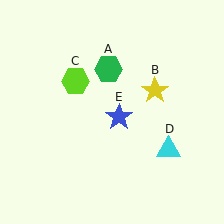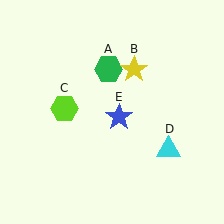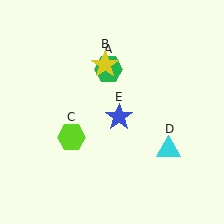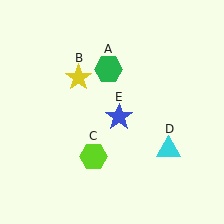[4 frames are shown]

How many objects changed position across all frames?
2 objects changed position: yellow star (object B), lime hexagon (object C).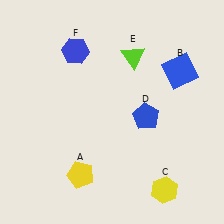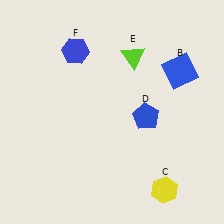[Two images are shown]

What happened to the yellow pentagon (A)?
The yellow pentagon (A) was removed in Image 2. It was in the bottom-left area of Image 1.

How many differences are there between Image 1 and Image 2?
There is 1 difference between the two images.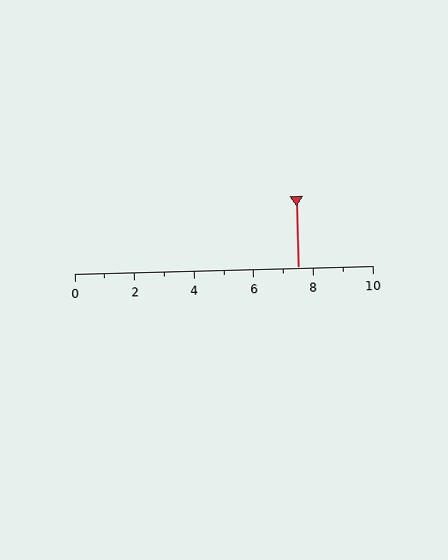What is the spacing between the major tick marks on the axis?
The major ticks are spaced 2 apart.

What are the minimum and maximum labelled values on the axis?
The axis runs from 0 to 10.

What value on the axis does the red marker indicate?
The marker indicates approximately 7.5.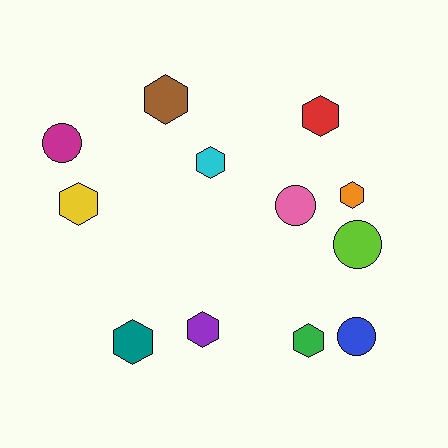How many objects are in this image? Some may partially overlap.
There are 12 objects.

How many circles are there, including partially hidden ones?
There are 4 circles.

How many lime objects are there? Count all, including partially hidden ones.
There is 1 lime object.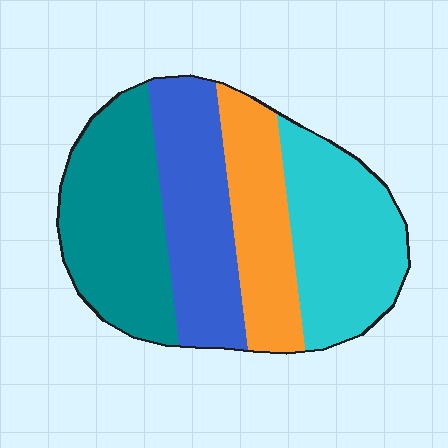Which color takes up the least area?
Orange, at roughly 20%.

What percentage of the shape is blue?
Blue takes up about one quarter (1/4) of the shape.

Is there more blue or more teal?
Teal.